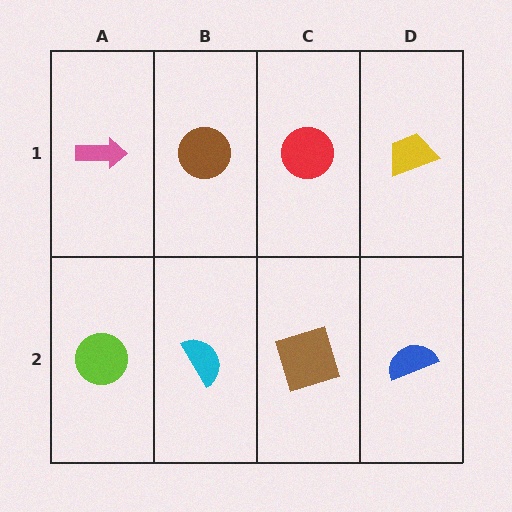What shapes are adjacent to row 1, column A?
A lime circle (row 2, column A), a brown circle (row 1, column B).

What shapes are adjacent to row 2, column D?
A yellow trapezoid (row 1, column D), a brown square (row 2, column C).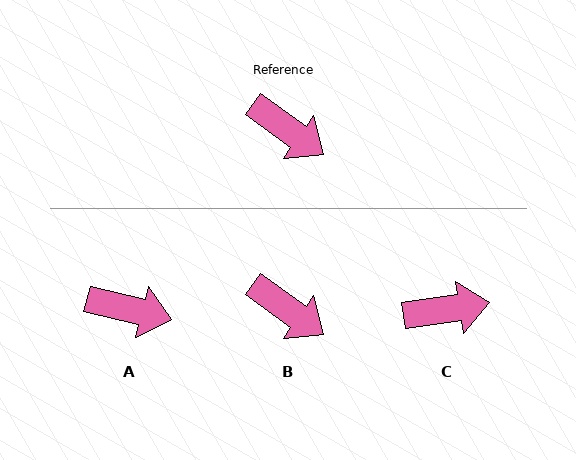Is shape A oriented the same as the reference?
No, it is off by about 22 degrees.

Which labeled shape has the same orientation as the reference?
B.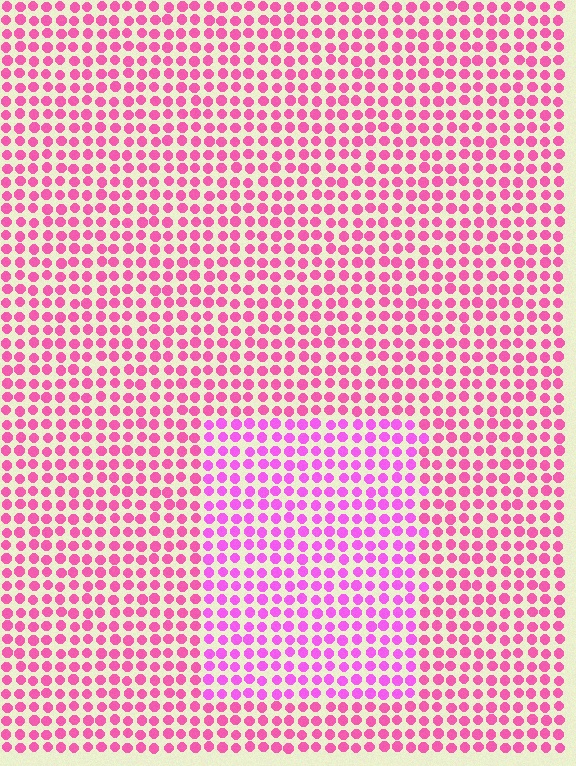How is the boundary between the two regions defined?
The boundary is defined purely by a slight shift in hue (about 26 degrees). Spacing, size, and orientation are identical on both sides.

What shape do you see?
I see a rectangle.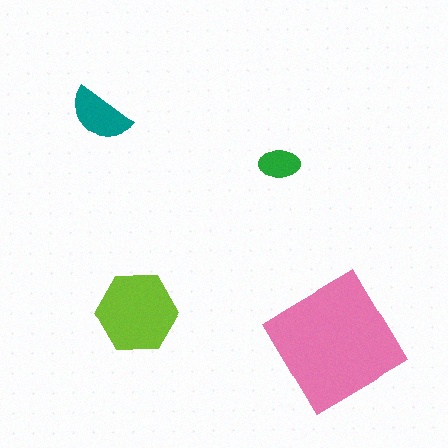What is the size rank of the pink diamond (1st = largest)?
1st.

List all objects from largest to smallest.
The pink diamond, the lime hexagon, the teal semicircle, the green ellipse.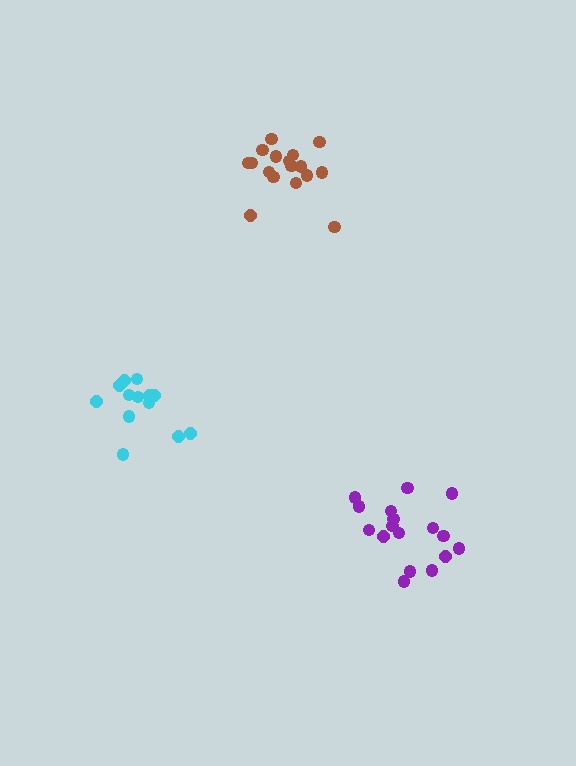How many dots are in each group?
Group 1: 13 dots, Group 2: 17 dots, Group 3: 17 dots (47 total).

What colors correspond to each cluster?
The clusters are colored: cyan, purple, brown.